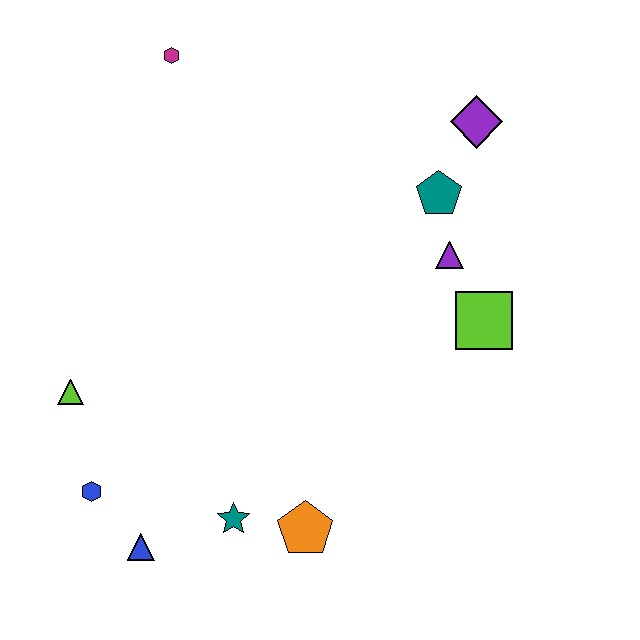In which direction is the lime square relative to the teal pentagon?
The lime square is below the teal pentagon.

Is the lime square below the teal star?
No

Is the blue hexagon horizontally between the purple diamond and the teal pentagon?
No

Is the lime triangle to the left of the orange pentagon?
Yes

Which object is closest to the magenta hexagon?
The teal pentagon is closest to the magenta hexagon.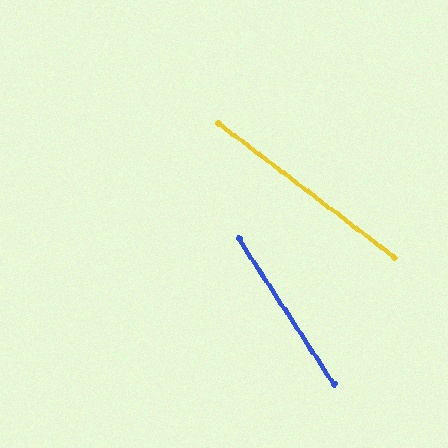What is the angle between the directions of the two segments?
Approximately 19 degrees.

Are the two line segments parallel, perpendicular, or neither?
Neither parallel nor perpendicular — they differ by about 19°.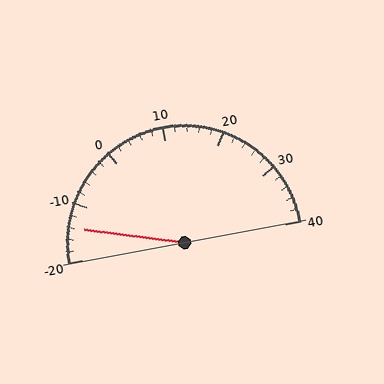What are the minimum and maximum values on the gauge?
The gauge ranges from -20 to 40.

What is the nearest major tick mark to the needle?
The nearest major tick mark is -10.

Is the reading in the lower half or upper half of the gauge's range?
The reading is in the lower half of the range (-20 to 40).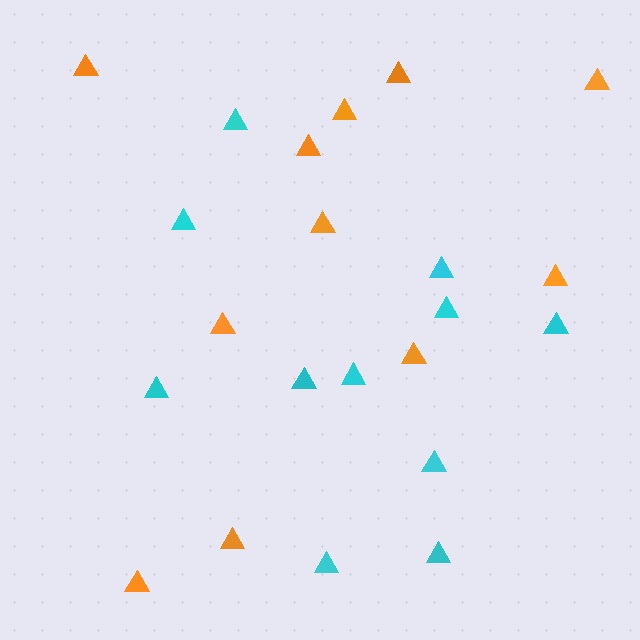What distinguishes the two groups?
There are 2 groups: one group of orange triangles (11) and one group of cyan triangles (11).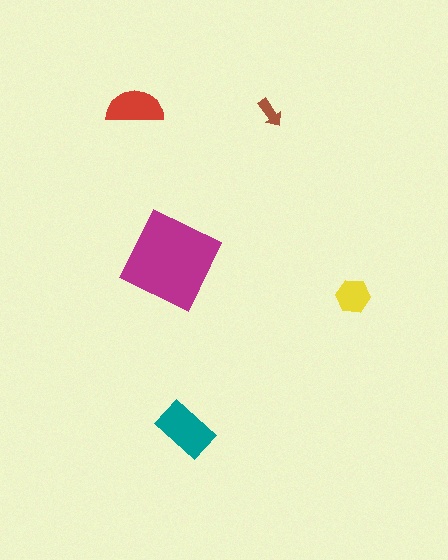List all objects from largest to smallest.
The magenta diamond, the teal rectangle, the red semicircle, the yellow hexagon, the brown arrow.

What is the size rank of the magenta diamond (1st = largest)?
1st.